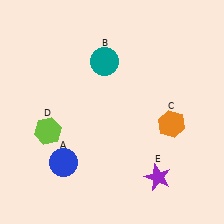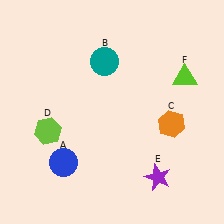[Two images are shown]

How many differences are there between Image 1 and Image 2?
There is 1 difference between the two images.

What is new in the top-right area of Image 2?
A lime triangle (F) was added in the top-right area of Image 2.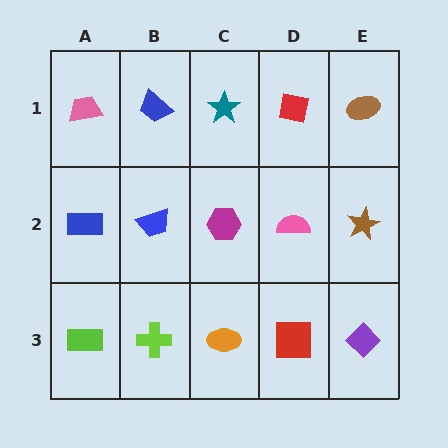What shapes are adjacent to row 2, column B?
A blue trapezoid (row 1, column B), a lime cross (row 3, column B), a blue rectangle (row 2, column A), a magenta hexagon (row 2, column C).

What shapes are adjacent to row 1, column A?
A blue rectangle (row 2, column A), a blue trapezoid (row 1, column B).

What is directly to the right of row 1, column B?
A teal star.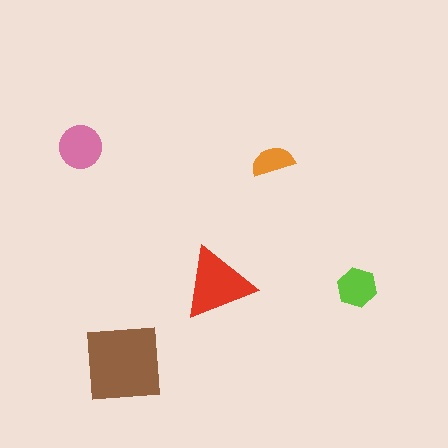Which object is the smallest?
The orange semicircle.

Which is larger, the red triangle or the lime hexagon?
The red triangle.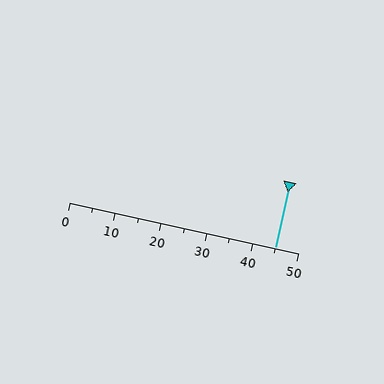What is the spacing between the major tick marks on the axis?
The major ticks are spaced 10 apart.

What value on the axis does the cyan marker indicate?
The marker indicates approximately 45.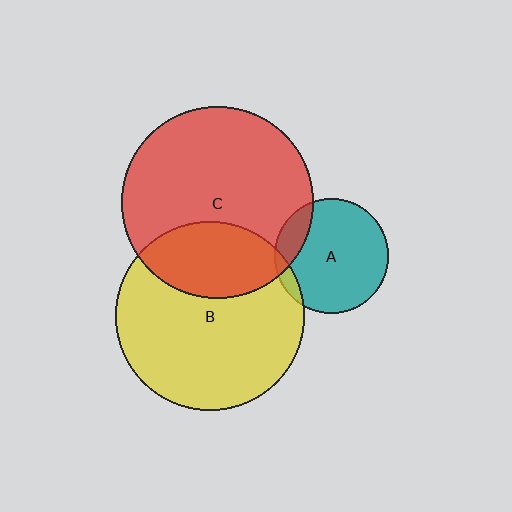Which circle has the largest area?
Circle C (red).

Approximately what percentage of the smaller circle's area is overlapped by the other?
Approximately 30%.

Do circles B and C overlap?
Yes.